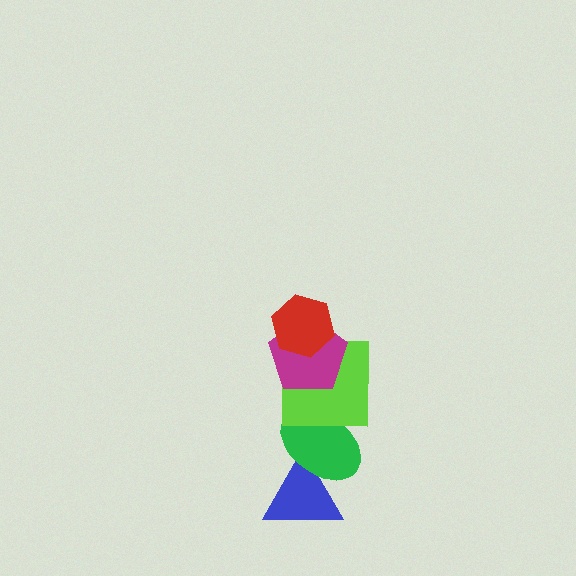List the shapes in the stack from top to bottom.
From top to bottom: the red hexagon, the magenta pentagon, the lime square, the green ellipse, the blue triangle.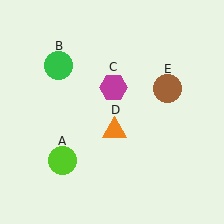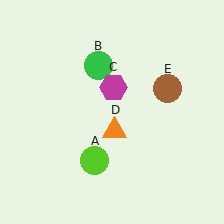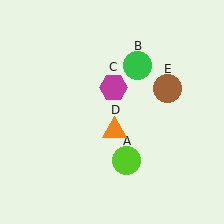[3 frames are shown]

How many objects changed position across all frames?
2 objects changed position: lime circle (object A), green circle (object B).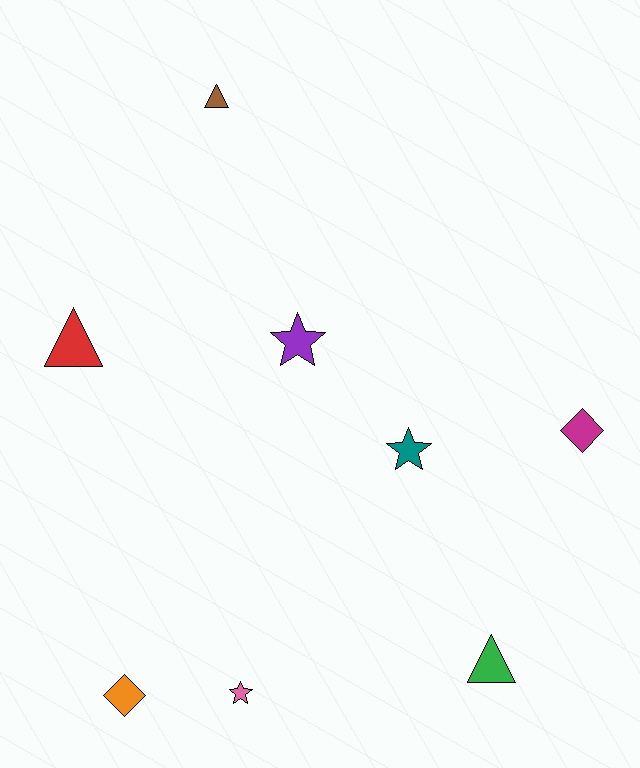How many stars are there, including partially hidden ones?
There are 3 stars.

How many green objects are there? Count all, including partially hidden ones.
There is 1 green object.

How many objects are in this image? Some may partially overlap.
There are 8 objects.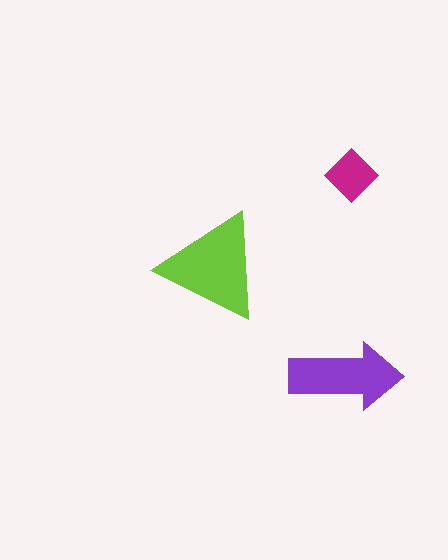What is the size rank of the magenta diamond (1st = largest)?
3rd.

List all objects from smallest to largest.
The magenta diamond, the purple arrow, the lime triangle.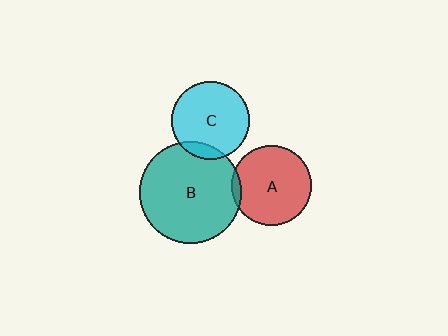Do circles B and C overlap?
Yes.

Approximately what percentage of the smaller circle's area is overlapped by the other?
Approximately 10%.